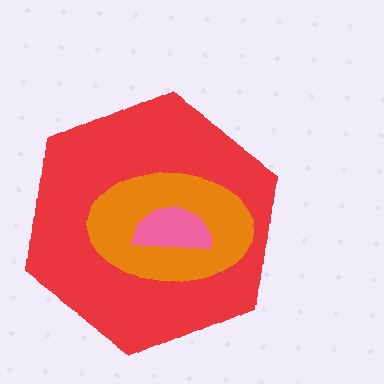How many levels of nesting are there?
3.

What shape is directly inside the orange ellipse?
The pink semicircle.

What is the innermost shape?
The pink semicircle.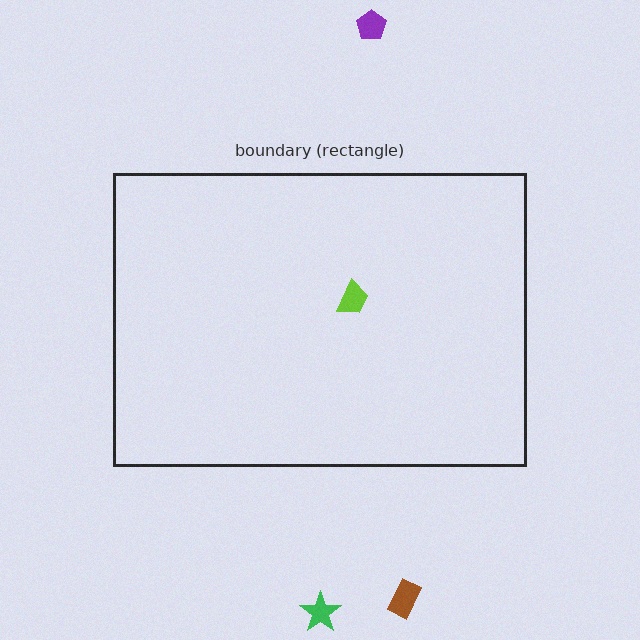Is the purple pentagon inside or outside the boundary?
Outside.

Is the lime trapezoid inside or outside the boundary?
Inside.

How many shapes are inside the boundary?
1 inside, 3 outside.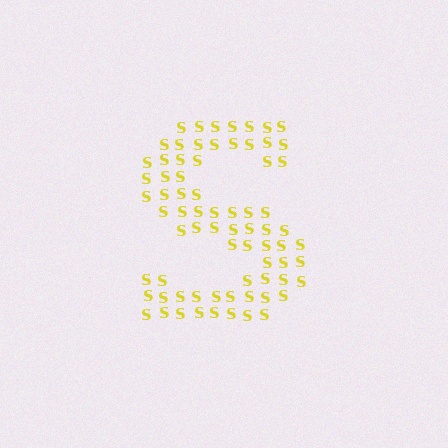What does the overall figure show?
The overall figure shows the letter S.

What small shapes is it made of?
It is made of small letter S's.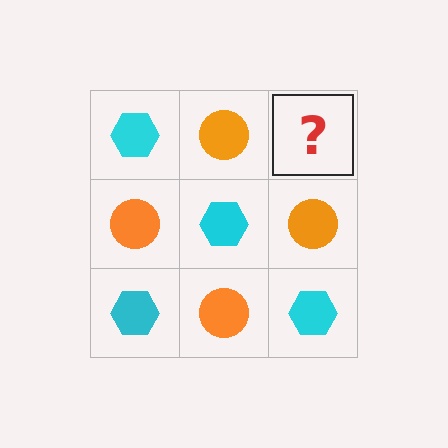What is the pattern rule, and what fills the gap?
The rule is that it alternates cyan hexagon and orange circle in a checkerboard pattern. The gap should be filled with a cyan hexagon.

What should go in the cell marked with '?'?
The missing cell should contain a cyan hexagon.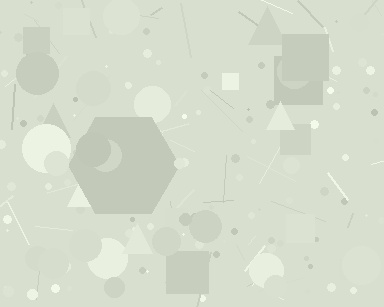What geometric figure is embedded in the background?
A hexagon is embedded in the background.